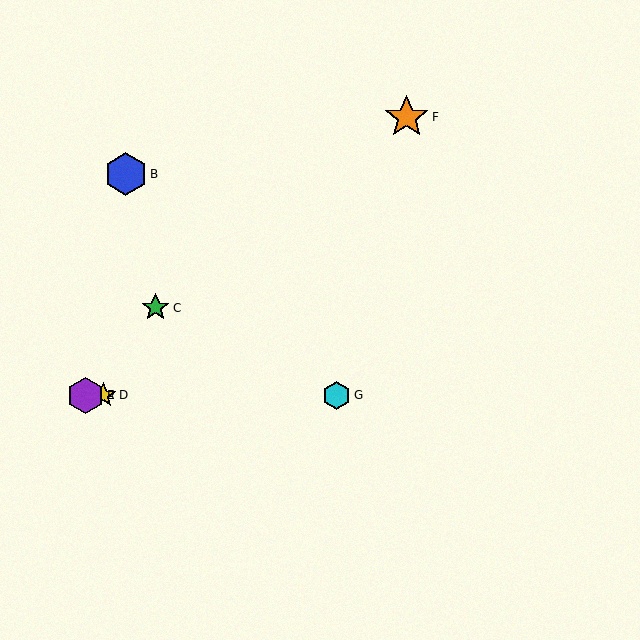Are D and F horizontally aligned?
No, D is at y≈395 and F is at y≈117.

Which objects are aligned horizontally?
Objects A, D, E, G are aligned horizontally.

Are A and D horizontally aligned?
Yes, both are at y≈395.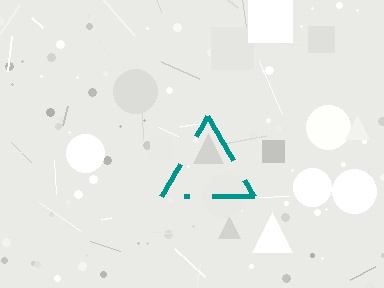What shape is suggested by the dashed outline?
The dashed outline suggests a triangle.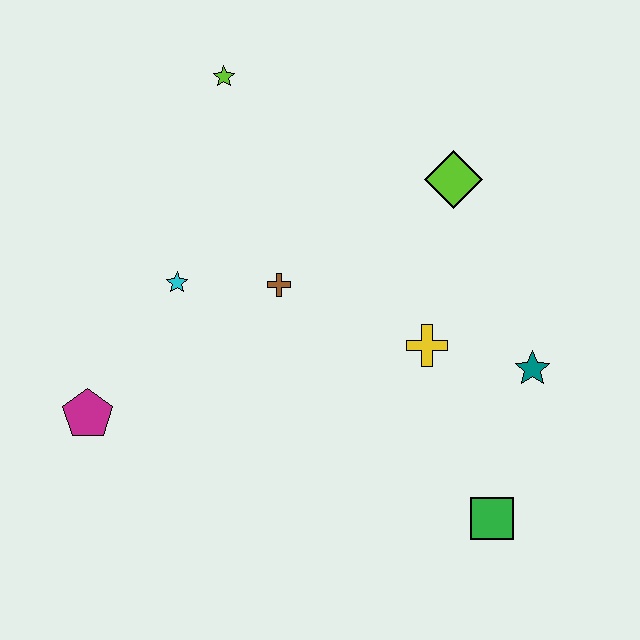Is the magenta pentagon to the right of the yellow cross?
No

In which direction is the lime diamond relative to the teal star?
The lime diamond is above the teal star.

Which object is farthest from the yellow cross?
The magenta pentagon is farthest from the yellow cross.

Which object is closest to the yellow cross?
The teal star is closest to the yellow cross.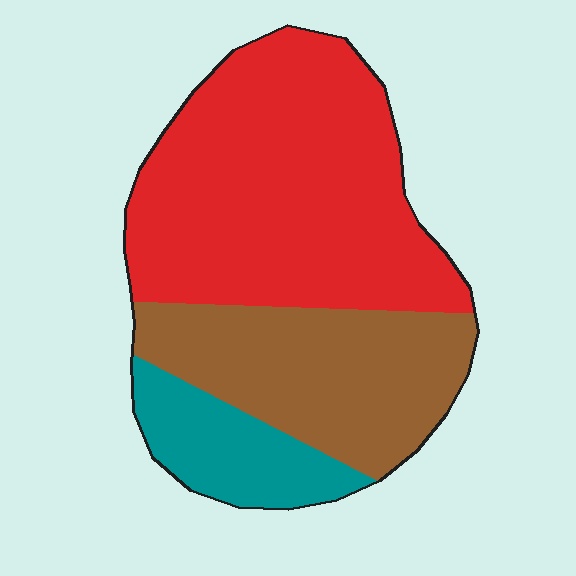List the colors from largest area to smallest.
From largest to smallest: red, brown, teal.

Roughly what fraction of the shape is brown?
Brown takes up between a sixth and a third of the shape.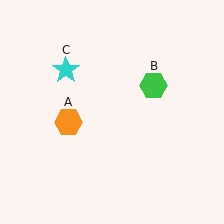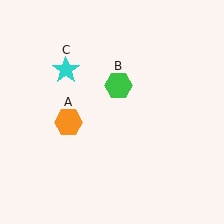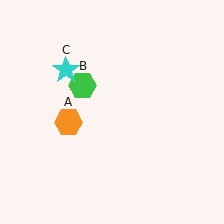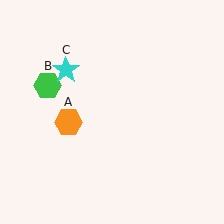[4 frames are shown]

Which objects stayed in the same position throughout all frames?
Orange hexagon (object A) and cyan star (object C) remained stationary.